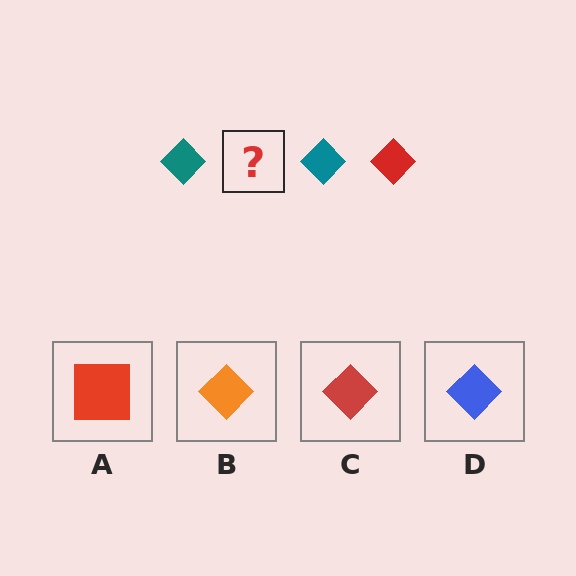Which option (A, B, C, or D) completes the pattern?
C.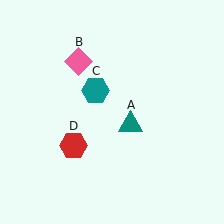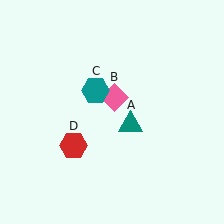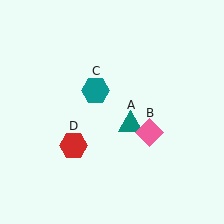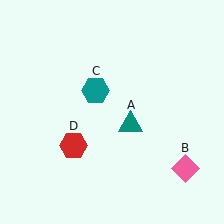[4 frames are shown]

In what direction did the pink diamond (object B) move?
The pink diamond (object B) moved down and to the right.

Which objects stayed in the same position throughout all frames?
Teal triangle (object A) and teal hexagon (object C) and red hexagon (object D) remained stationary.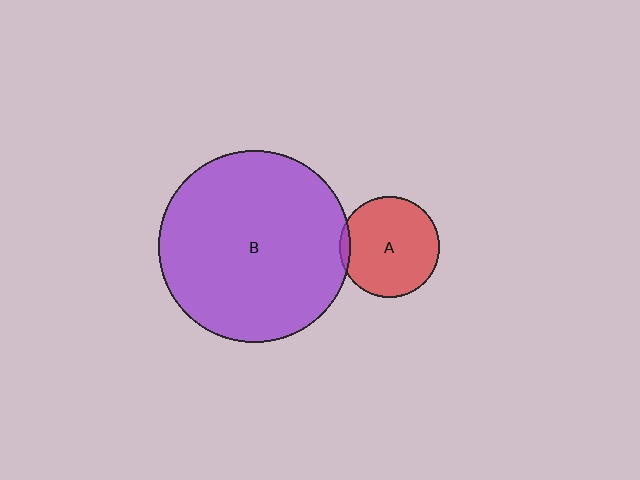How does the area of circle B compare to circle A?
Approximately 3.7 times.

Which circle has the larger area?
Circle B (purple).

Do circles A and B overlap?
Yes.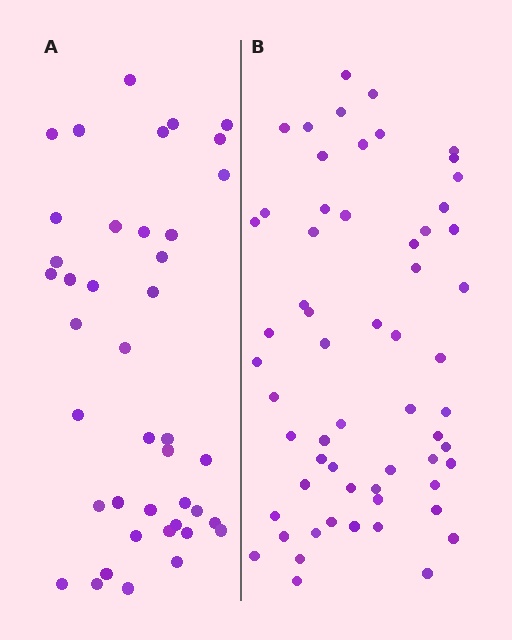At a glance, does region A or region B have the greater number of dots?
Region B (the right region) has more dots.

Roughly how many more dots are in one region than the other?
Region B has approximately 20 more dots than region A.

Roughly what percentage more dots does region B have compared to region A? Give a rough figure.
About 45% more.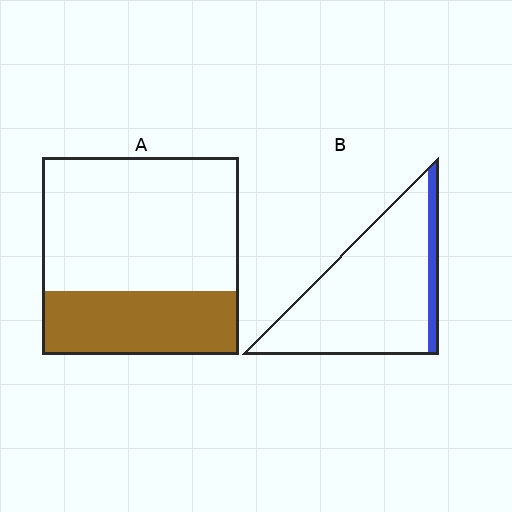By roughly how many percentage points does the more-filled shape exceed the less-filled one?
By roughly 20 percentage points (A over B).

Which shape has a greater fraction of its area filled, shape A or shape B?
Shape A.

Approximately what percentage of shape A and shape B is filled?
A is approximately 30% and B is approximately 10%.